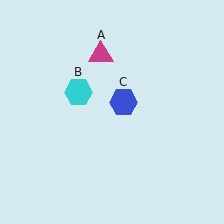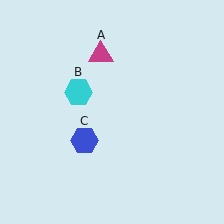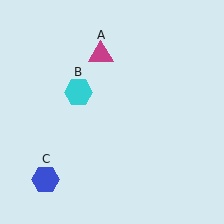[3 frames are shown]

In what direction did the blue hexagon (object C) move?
The blue hexagon (object C) moved down and to the left.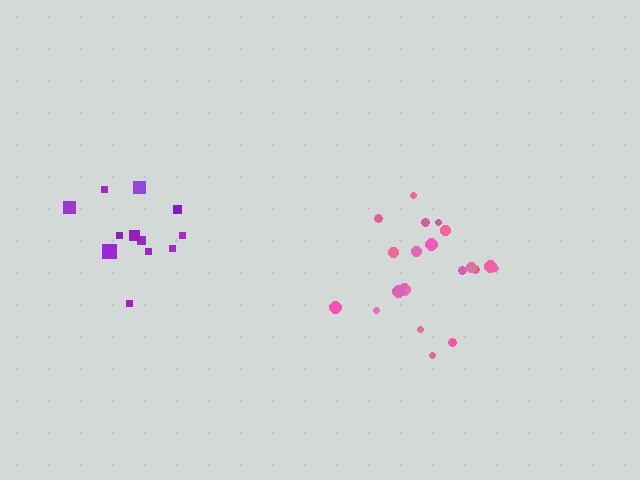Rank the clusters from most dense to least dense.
purple, pink.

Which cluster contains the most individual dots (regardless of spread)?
Pink (21).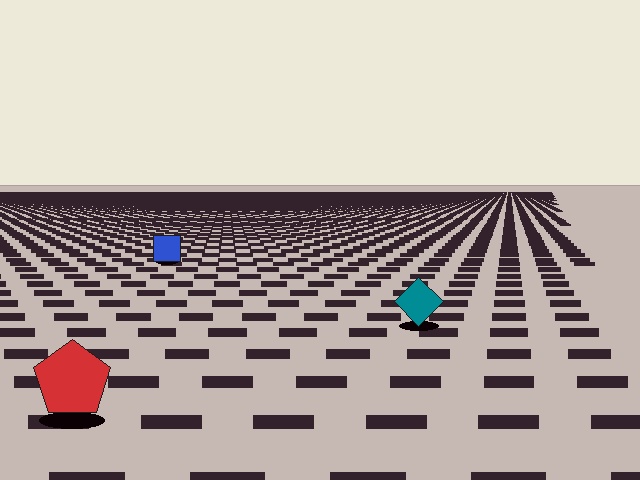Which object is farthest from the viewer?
The blue square is farthest from the viewer. It appears smaller and the ground texture around it is denser.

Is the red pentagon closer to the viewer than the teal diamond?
Yes. The red pentagon is closer — you can tell from the texture gradient: the ground texture is coarser near it.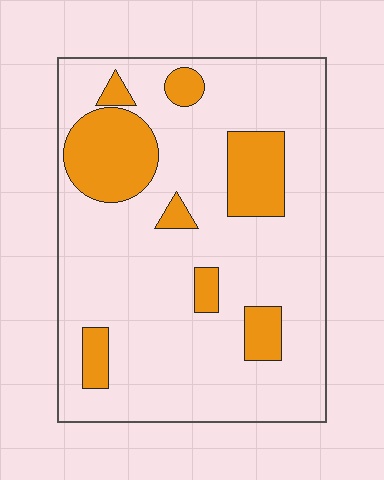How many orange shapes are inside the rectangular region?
8.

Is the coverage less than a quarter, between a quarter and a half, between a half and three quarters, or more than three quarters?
Less than a quarter.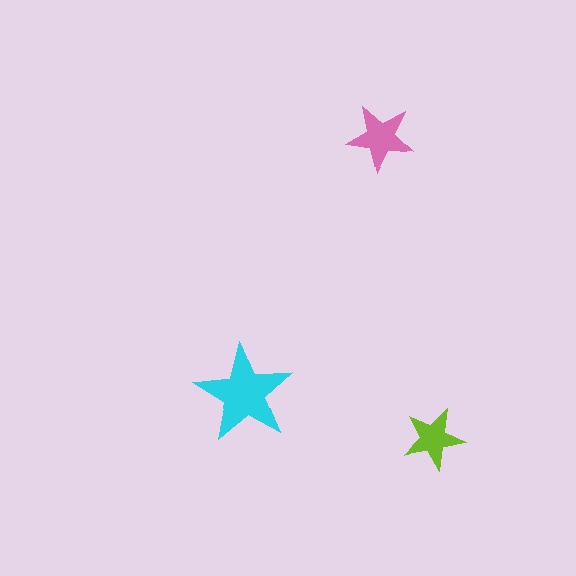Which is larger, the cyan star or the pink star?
The cyan one.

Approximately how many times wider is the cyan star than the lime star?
About 1.5 times wider.